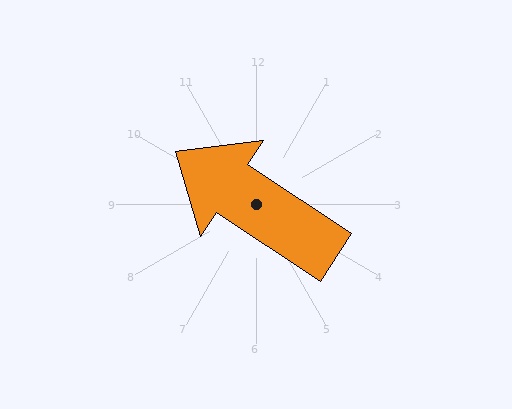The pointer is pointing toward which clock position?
Roughly 10 o'clock.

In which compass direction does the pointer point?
Northwest.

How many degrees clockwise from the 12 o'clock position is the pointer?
Approximately 303 degrees.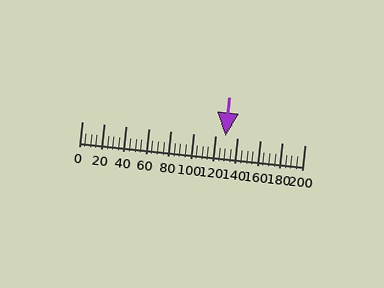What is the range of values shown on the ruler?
The ruler shows values from 0 to 200.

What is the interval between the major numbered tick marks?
The major tick marks are spaced 20 units apart.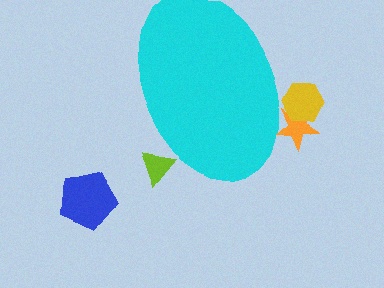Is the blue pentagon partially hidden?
No, the blue pentagon is fully visible.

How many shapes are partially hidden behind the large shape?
3 shapes are partially hidden.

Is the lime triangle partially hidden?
Yes, the lime triangle is partially hidden behind the cyan ellipse.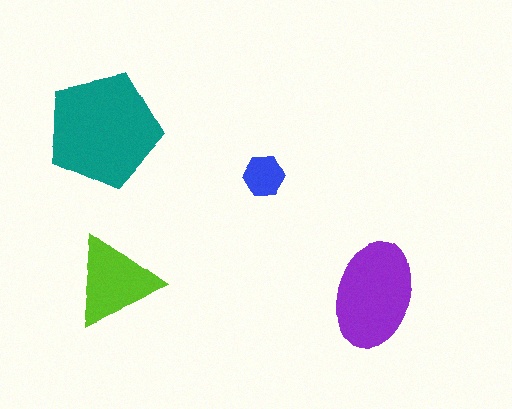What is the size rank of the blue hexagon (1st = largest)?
4th.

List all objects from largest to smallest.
The teal pentagon, the purple ellipse, the lime triangle, the blue hexagon.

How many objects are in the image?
There are 4 objects in the image.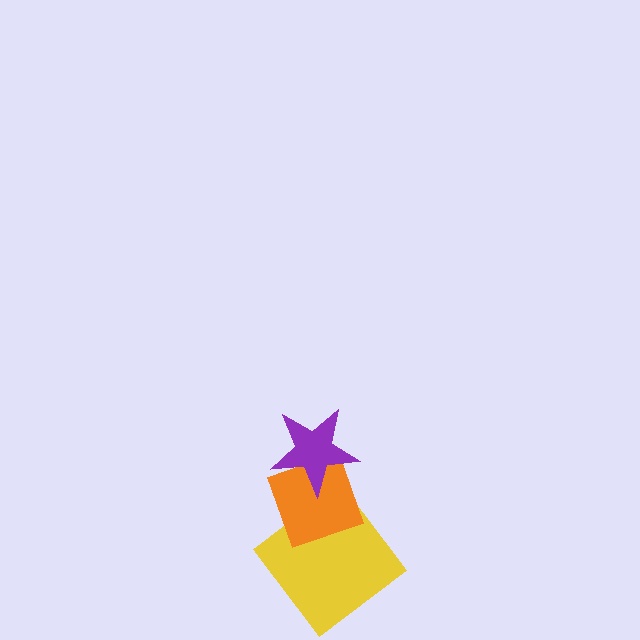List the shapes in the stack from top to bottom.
From top to bottom: the purple star, the orange diamond, the yellow diamond.